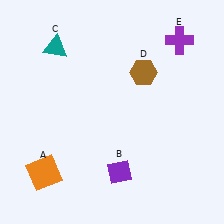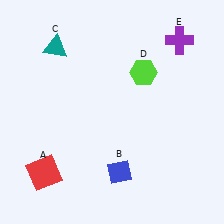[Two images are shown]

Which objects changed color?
A changed from orange to red. B changed from purple to blue. D changed from brown to lime.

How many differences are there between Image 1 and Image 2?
There are 3 differences between the two images.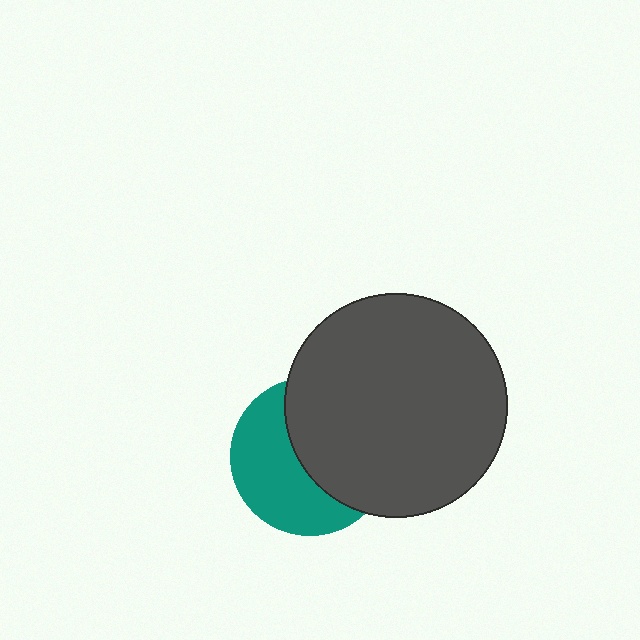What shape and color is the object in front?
The object in front is a dark gray circle.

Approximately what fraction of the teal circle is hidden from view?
Roughly 52% of the teal circle is hidden behind the dark gray circle.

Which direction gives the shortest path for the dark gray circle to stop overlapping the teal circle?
Moving right gives the shortest separation.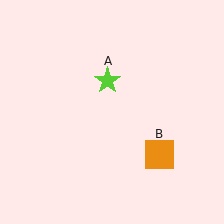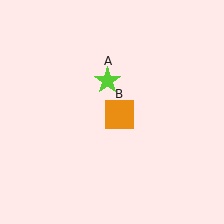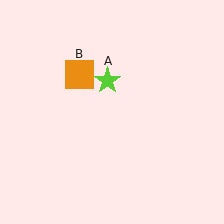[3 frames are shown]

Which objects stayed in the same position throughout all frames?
Lime star (object A) remained stationary.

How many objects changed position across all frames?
1 object changed position: orange square (object B).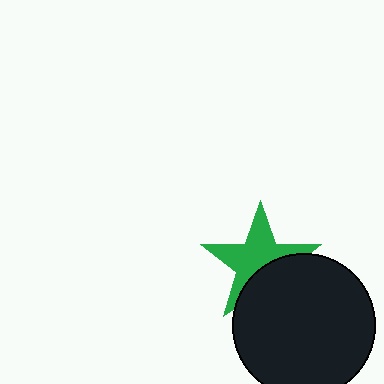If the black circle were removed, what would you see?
You would see the complete green star.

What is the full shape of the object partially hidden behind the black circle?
The partially hidden object is a green star.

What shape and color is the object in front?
The object in front is a black circle.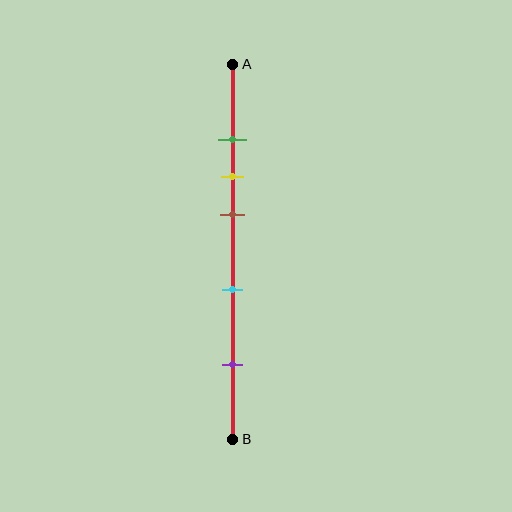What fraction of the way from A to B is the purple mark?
The purple mark is approximately 80% (0.8) of the way from A to B.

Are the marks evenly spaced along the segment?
No, the marks are not evenly spaced.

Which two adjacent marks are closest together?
The green and yellow marks are the closest adjacent pair.